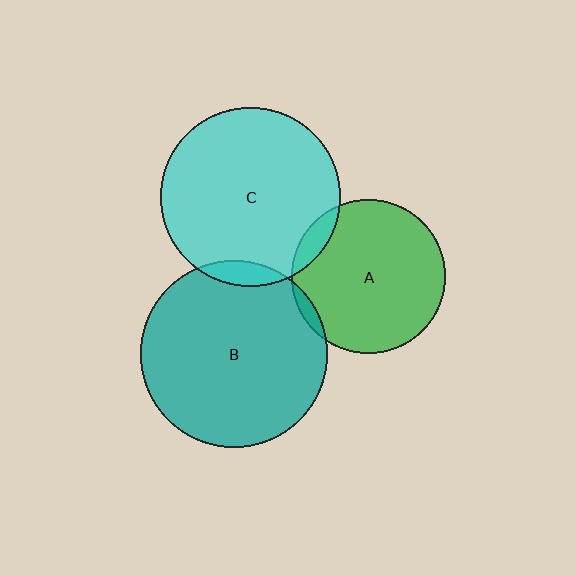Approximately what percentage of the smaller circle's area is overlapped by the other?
Approximately 5%.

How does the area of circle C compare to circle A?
Approximately 1.4 times.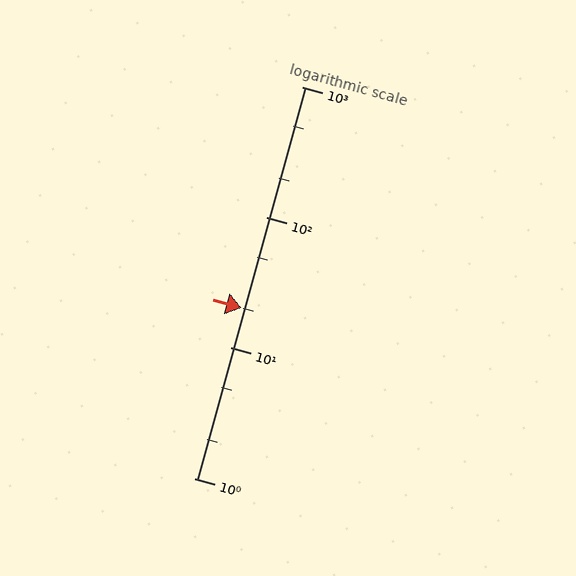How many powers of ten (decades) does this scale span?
The scale spans 3 decades, from 1 to 1000.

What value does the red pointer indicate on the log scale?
The pointer indicates approximately 20.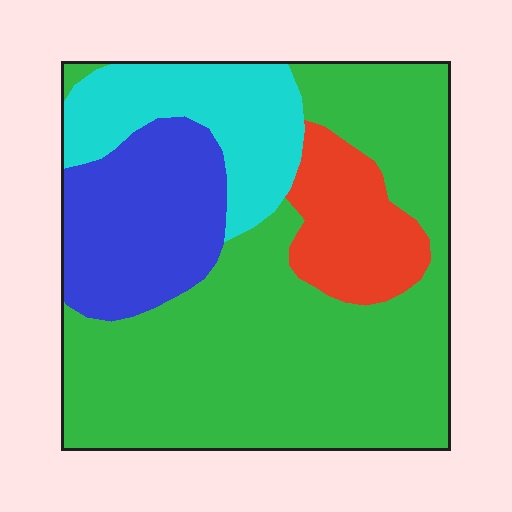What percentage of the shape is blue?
Blue covers roughly 20% of the shape.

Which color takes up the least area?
Red, at roughly 10%.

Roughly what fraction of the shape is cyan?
Cyan covers around 15% of the shape.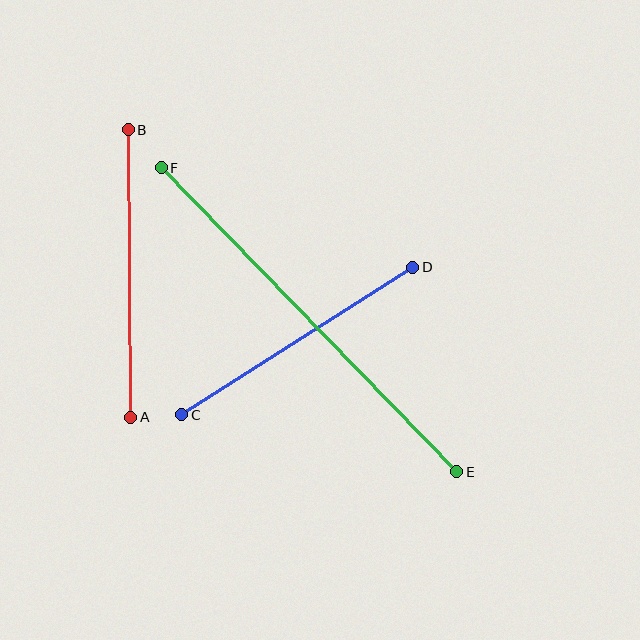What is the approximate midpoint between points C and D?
The midpoint is at approximately (297, 341) pixels.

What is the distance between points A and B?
The distance is approximately 287 pixels.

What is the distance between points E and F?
The distance is approximately 424 pixels.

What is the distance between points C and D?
The distance is approximately 274 pixels.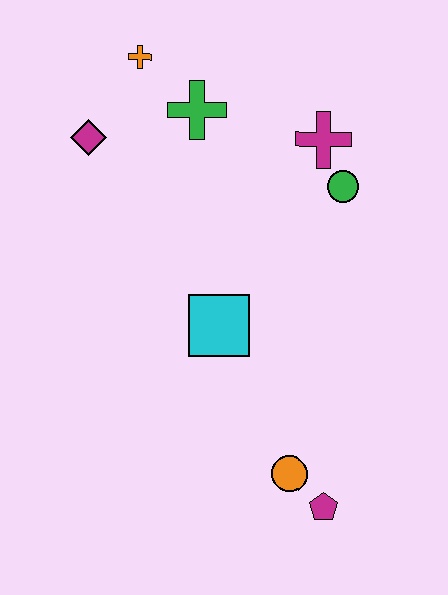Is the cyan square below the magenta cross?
Yes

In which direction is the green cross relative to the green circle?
The green cross is to the left of the green circle.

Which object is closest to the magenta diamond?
The orange cross is closest to the magenta diamond.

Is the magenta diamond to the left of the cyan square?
Yes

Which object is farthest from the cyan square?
The orange cross is farthest from the cyan square.